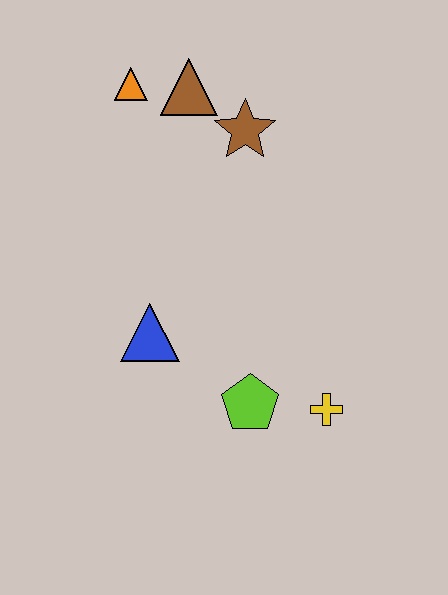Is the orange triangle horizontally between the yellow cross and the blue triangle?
No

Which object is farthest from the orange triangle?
The yellow cross is farthest from the orange triangle.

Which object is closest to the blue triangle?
The lime pentagon is closest to the blue triangle.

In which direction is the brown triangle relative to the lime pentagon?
The brown triangle is above the lime pentagon.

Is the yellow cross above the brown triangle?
No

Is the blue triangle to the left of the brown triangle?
Yes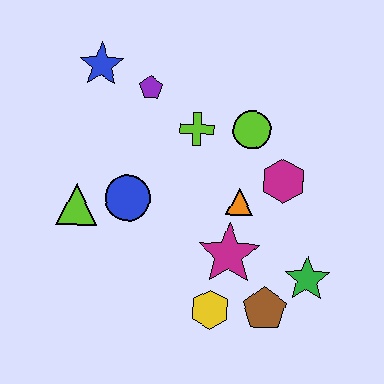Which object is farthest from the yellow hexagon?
The blue star is farthest from the yellow hexagon.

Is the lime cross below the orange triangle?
No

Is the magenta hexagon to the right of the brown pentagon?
Yes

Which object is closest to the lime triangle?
The blue circle is closest to the lime triangle.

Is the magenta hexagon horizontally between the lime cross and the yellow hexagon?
No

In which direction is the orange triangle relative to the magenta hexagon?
The orange triangle is to the left of the magenta hexagon.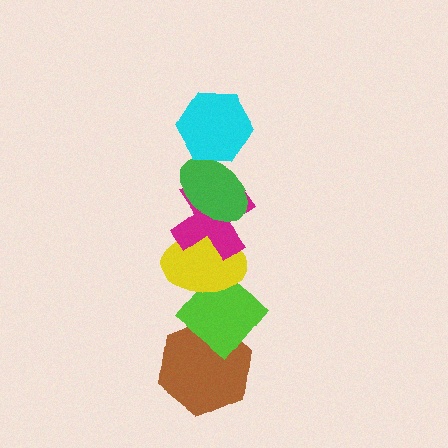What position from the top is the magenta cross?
The magenta cross is 3rd from the top.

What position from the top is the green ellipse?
The green ellipse is 2nd from the top.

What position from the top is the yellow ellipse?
The yellow ellipse is 4th from the top.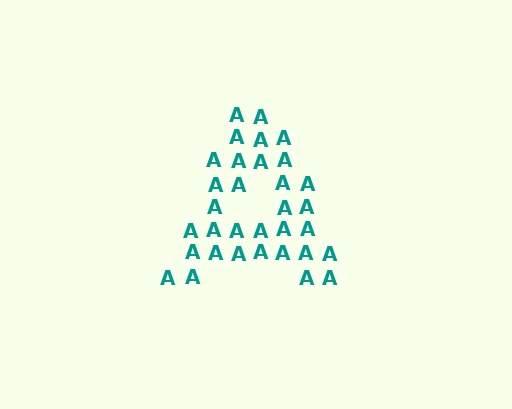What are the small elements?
The small elements are letter A's.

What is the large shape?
The large shape is the letter A.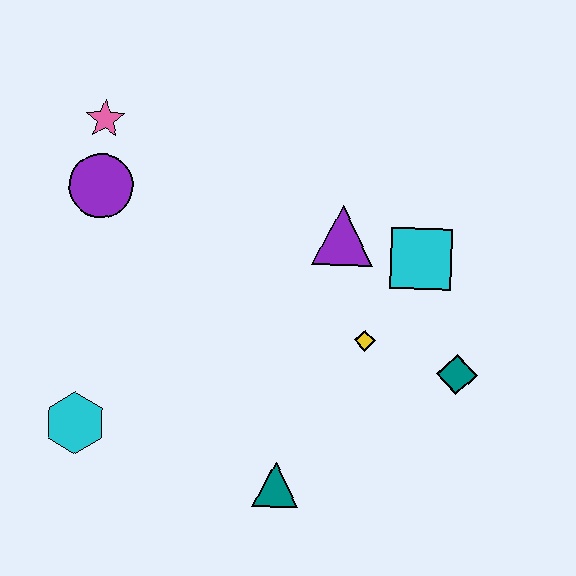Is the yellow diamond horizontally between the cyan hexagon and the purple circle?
No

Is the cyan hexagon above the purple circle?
No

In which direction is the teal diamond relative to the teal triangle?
The teal diamond is to the right of the teal triangle.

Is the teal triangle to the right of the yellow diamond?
No